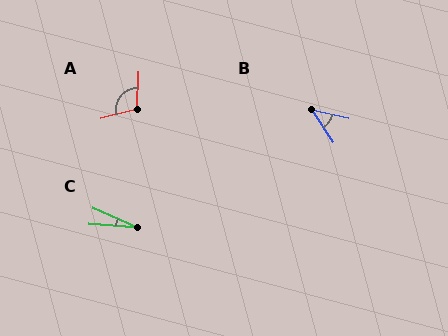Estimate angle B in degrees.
Approximately 43 degrees.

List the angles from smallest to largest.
C (20°), B (43°), A (106°).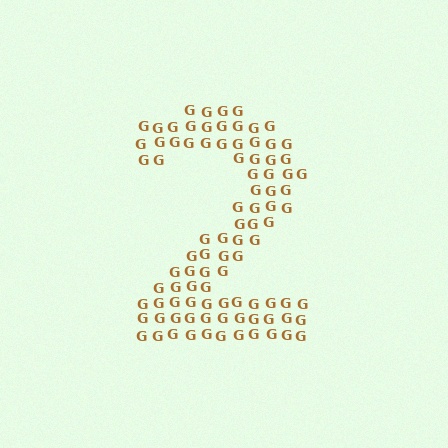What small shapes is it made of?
It is made of small letter G's.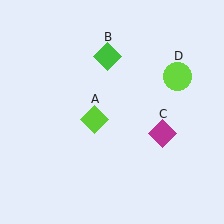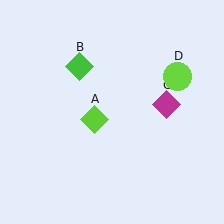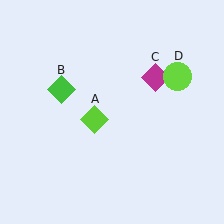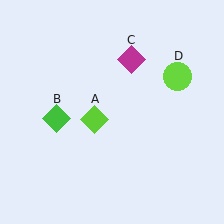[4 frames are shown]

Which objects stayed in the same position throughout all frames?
Lime diamond (object A) and lime circle (object D) remained stationary.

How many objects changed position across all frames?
2 objects changed position: green diamond (object B), magenta diamond (object C).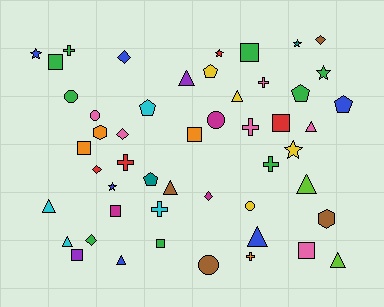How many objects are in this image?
There are 50 objects.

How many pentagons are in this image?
There are 5 pentagons.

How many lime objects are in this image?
There are 2 lime objects.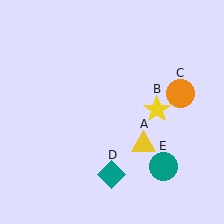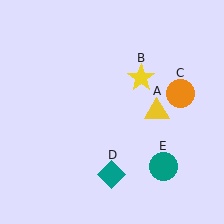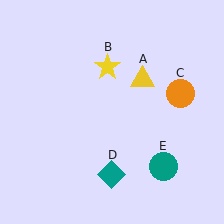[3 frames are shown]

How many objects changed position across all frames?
2 objects changed position: yellow triangle (object A), yellow star (object B).